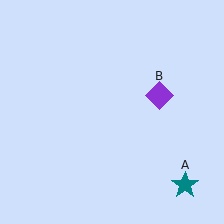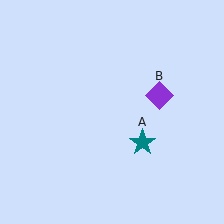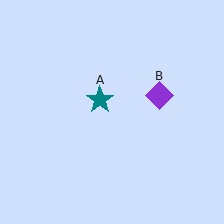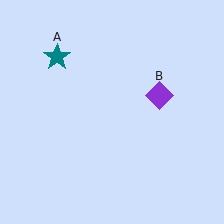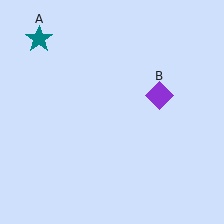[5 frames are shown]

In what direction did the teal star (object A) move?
The teal star (object A) moved up and to the left.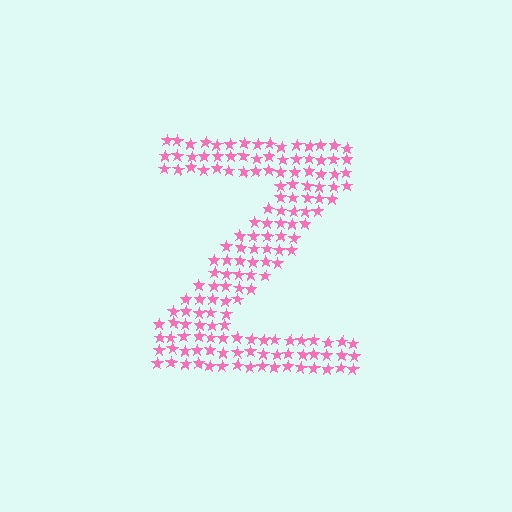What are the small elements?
The small elements are stars.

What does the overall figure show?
The overall figure shows the letter Z.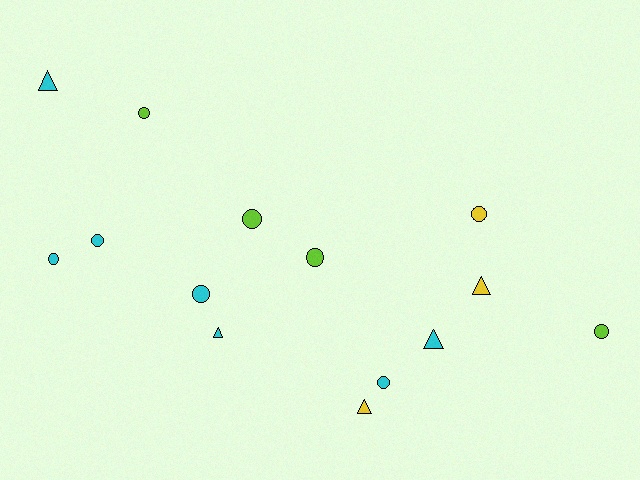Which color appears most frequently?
Cyan, with 7 objects.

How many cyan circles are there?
There are 4 cyan circles.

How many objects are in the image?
There are 14 objects.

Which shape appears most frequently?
Circle, with 9 objects.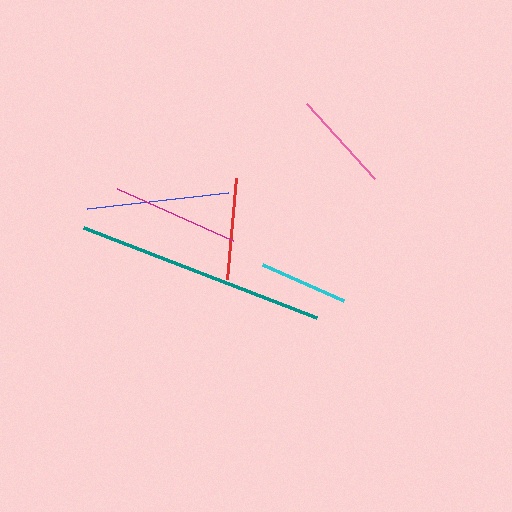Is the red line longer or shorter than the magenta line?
The magenta line is longer than the red line.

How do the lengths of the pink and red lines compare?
The pink and red lines are approximately the same length.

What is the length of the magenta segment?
The magenta segment is approximately 127 pixels long.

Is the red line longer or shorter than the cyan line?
The red line is longer than the cyan line.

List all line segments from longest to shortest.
From longest to shortest: teal, blue, magenta, pink, red, cyan.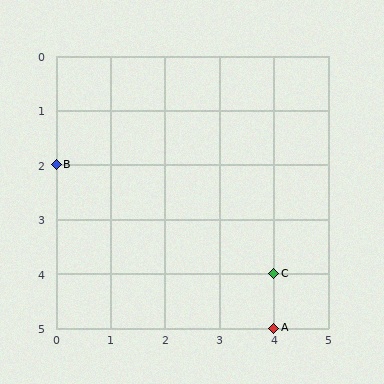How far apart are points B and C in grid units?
Points B and C are 4 columns and 2 rows apart (about 4.5 grid units diagonally).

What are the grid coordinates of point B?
Point B is at grid coordinates (0, 2).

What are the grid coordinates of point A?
Point A is at grid coordinates (4, 5).